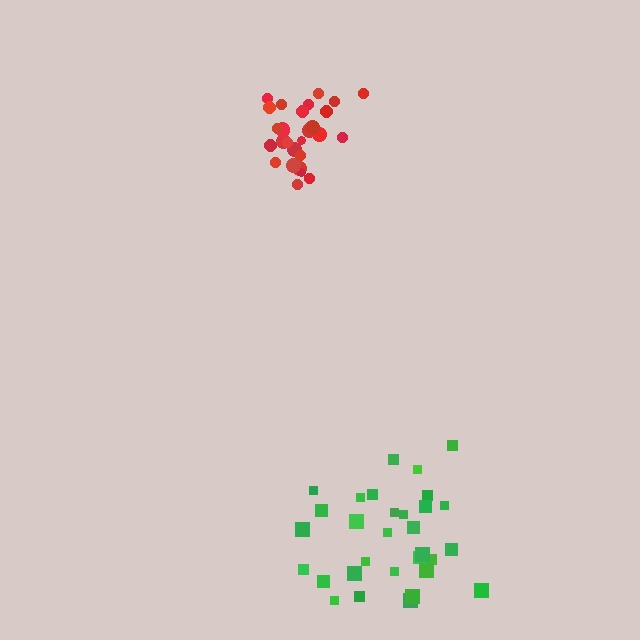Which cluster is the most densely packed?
Red.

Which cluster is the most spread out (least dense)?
Green.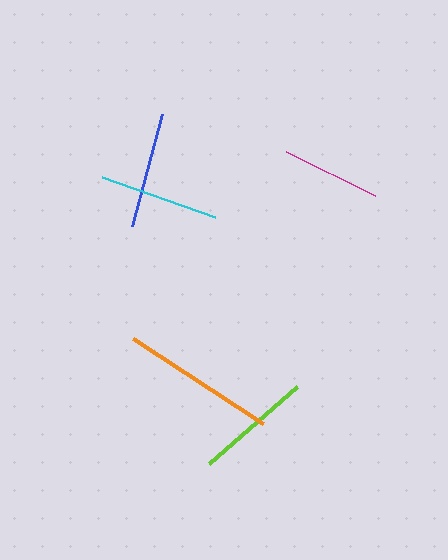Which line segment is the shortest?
The magenta line is the shortest at approximately 100 pixels.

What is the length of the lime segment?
The lime segment is approximately 117 pixels long.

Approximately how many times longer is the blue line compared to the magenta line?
The blue line is approximately 1.2 times the length of the magenta line.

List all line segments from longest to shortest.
From longest to shortest: orange, cyan, lime, blue, magenta.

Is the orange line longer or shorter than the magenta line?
The orange line is longer than the magenta line.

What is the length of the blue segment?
The blue segment is approximately 116 pixels long.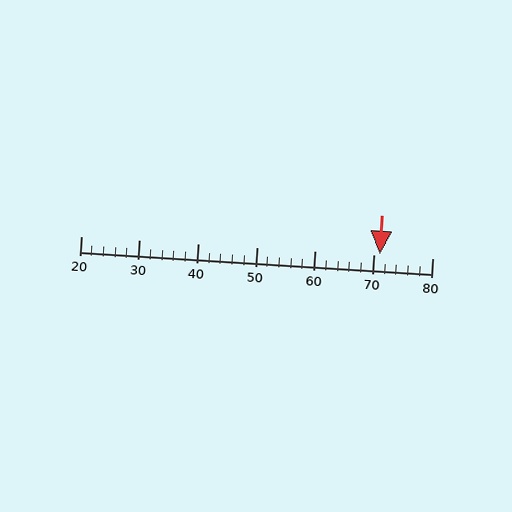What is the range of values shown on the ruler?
The ruler shows values from 20 to 80.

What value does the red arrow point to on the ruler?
The red arrow points to approximately 71.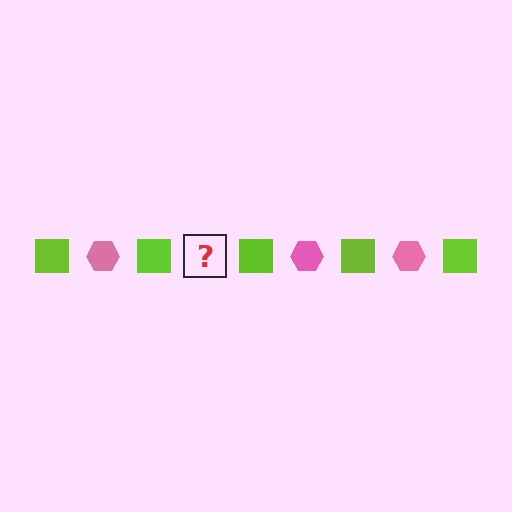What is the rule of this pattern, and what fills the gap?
The rule is that the pattern alternates between lime square and pink hexagon. The gap should be filled with a pink hexagon.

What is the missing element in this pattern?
The missing element is a pink hexagon.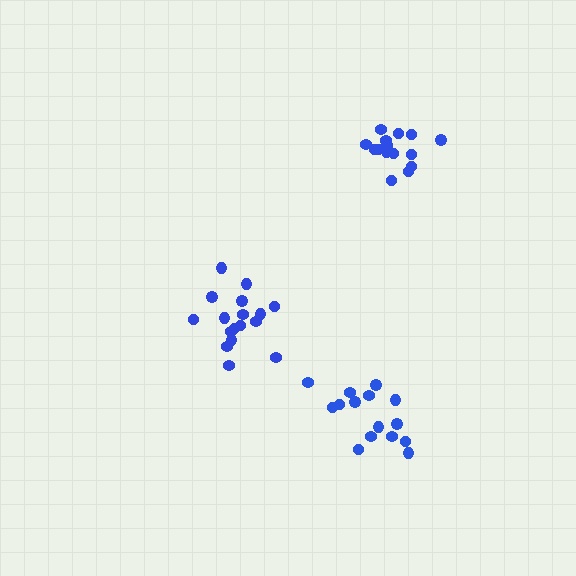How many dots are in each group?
Group 1: 15 dots, Group 2: 17 dots, Group 3: 15 dots (47 total).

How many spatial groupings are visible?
There are 3 spatial groupings.